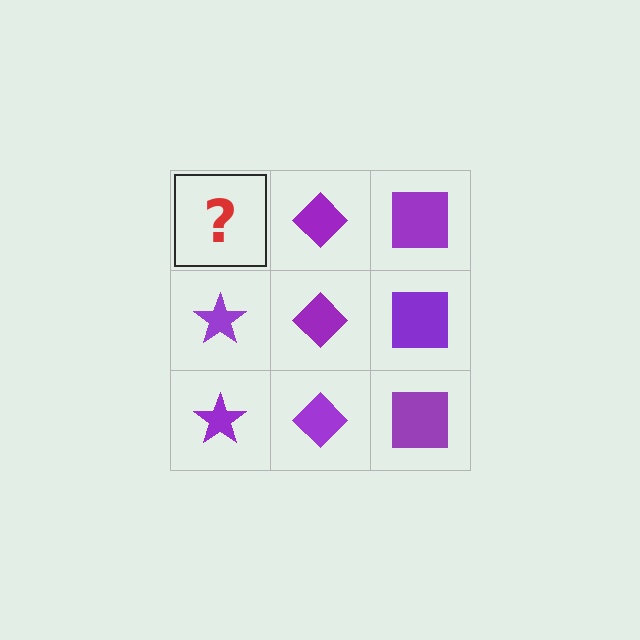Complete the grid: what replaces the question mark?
The question mark should be replaced with a purple star.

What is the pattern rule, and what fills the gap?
The rule is that each column has a consistent shape. The gap should be filled with a purple star.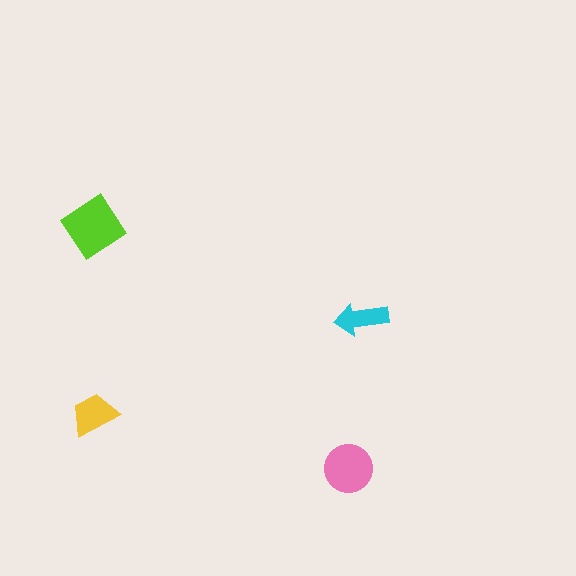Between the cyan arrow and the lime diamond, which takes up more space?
The lime diamond.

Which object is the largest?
The lime diamond.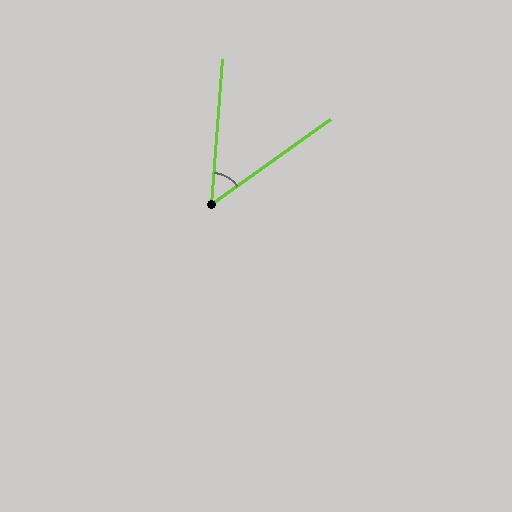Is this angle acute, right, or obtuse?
It is acute.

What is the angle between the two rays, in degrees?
Approximately 50 degrees.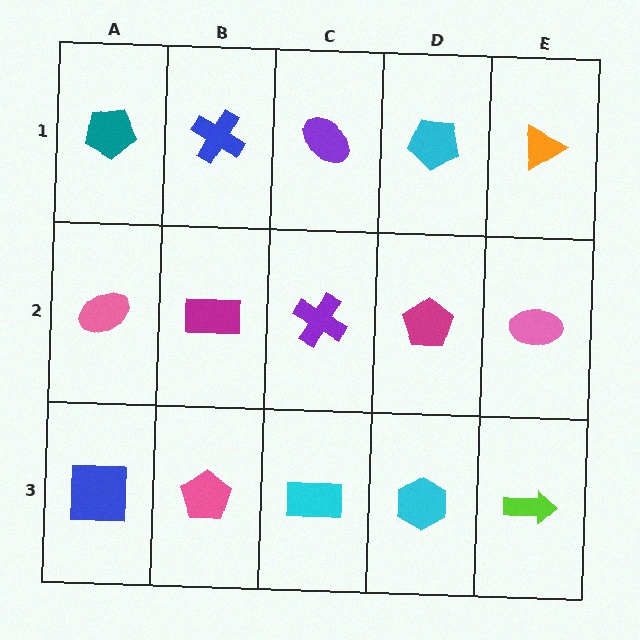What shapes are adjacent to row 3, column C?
A purple cross (row 2, column C), a pink pentagon (row 3, column B), a cyan hexagon (row 3, column D).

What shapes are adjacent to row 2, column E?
An orange triangle (row 1, column E), a lime arrow (row 3, column E), a magenta pentagon (row 2, column D).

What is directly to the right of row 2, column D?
A pink ellipse.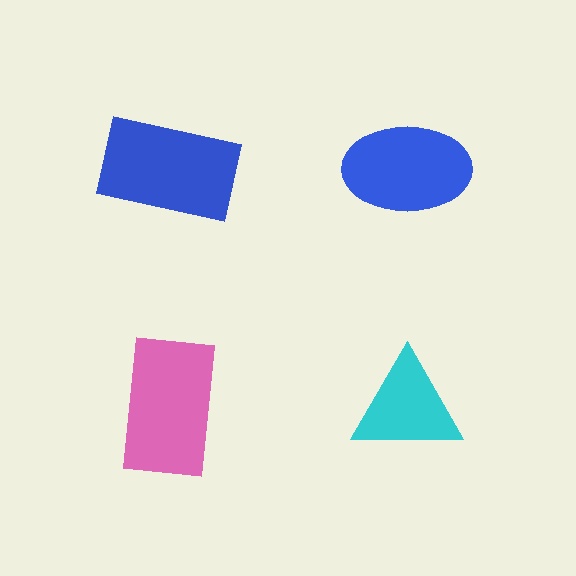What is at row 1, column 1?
A blue rectangle.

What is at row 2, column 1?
A pink rectangle.